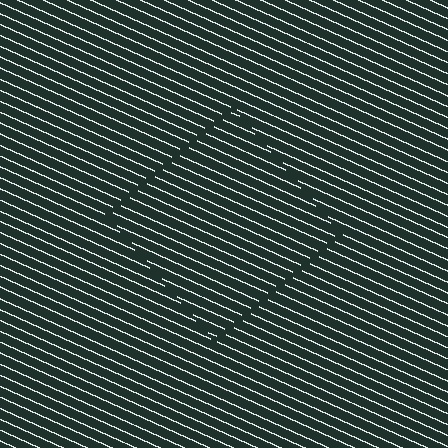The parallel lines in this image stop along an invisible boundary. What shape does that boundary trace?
An illusory square. The interior of the shape contains the same grating, shifted by half a period — the contour is defined by the phase discontinuity where line-ends from the inner and outer gratings abut.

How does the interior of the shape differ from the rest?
The interior of the shape contains the same grating, shifted by half a period — the contour is defined by the phase discontinuity where line-ends from the inner and outer gratings abut.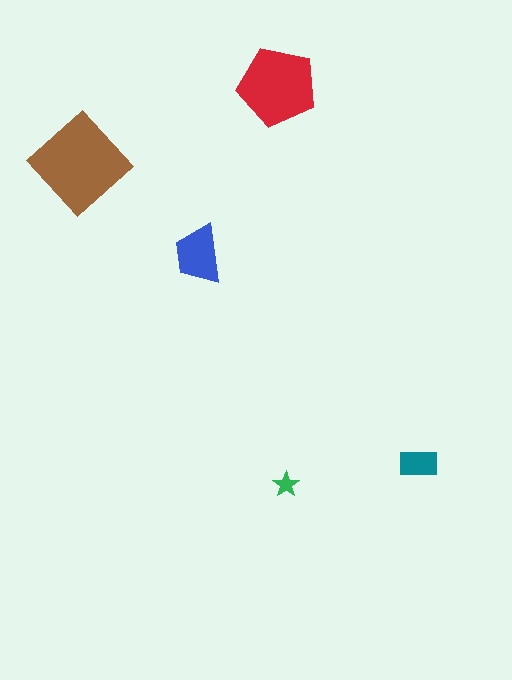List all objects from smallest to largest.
The green star, the teal rectangle, the blue trapezoid, the red pentagon, the brown diamond.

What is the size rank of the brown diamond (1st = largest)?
1st.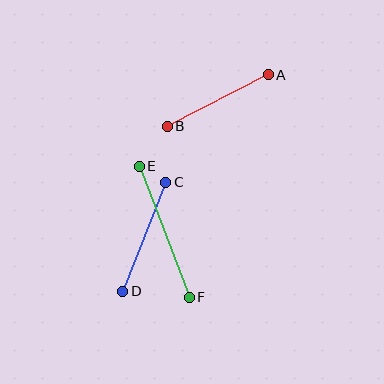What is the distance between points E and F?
The distance is approximately 141 pixels.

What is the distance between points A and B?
The distance is approximately 113 pixels.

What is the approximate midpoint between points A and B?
The midpoint is at approximately (218, 100) pixels.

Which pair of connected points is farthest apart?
Points E and F are farthest apart.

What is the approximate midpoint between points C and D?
The midpoint is at approximately (144, 237) pixels.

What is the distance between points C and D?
The distance is approximately 117 pixels.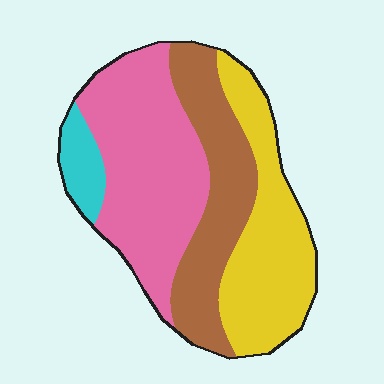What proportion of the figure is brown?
Brown covers about 25% of the figure.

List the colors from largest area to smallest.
From largest to smallest: pink, yellow, brown, cyan.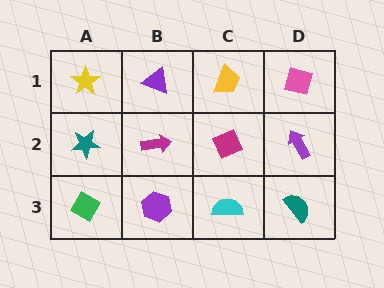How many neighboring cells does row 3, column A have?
2.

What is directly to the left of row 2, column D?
A magenta diamond.